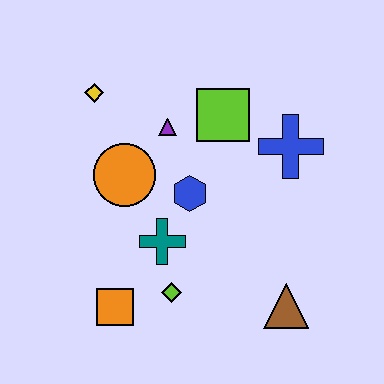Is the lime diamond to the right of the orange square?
Yes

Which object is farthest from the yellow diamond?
The brown triangle is farthest from the yellow diamond.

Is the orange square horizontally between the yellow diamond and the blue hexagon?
Yes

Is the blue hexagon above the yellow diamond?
No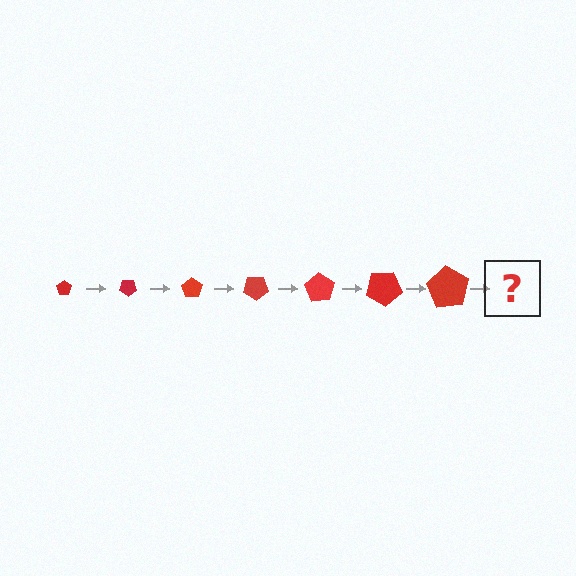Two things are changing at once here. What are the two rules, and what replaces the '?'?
The two rules are that the pentagon grows larger each step and it rotates 35 degrees each step. The '?' should be a pentagon, larger than the previous one and rotated 245 degrees from the start.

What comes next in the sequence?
The next element should be a pentagon, larger than the previous one and rotated 245 degrees from the start.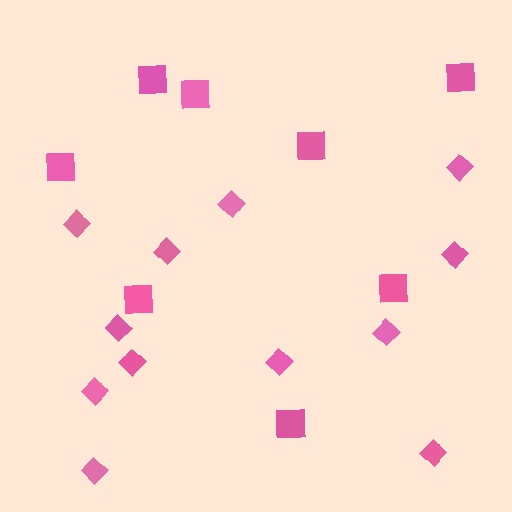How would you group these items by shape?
There are 2 groups: one group of squares (8) and one group of diamonds (12).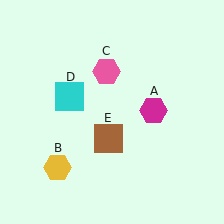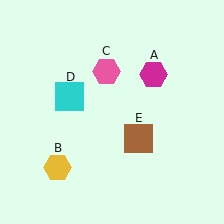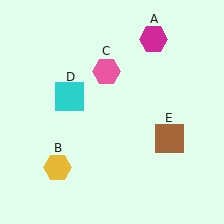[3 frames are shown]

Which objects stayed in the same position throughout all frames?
Yellow hexagon (object B) and pink hexagon (object C) and cyan square (object D) remained stationary.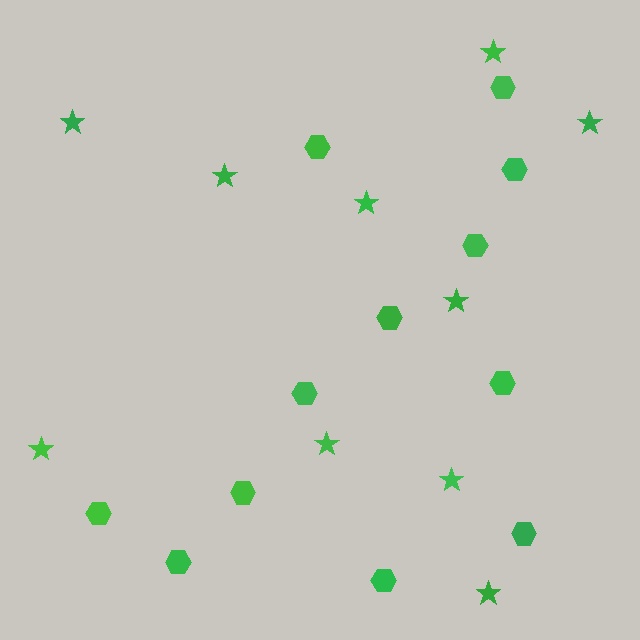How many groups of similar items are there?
There are 2 groups: one group of stars (10) and one group of hexagons (12).